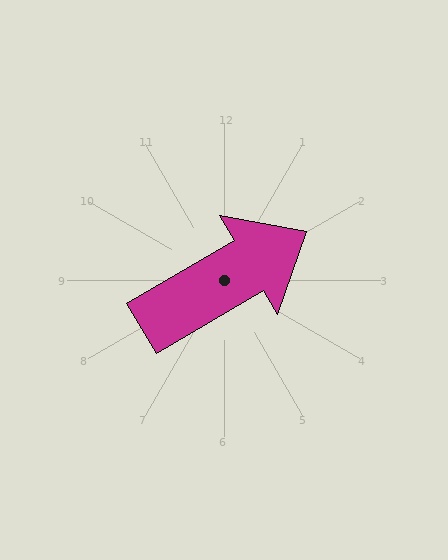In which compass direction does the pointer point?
Northeast.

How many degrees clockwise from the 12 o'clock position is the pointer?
Approximately 60 degrees.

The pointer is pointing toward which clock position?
Roughly 2 o'clock.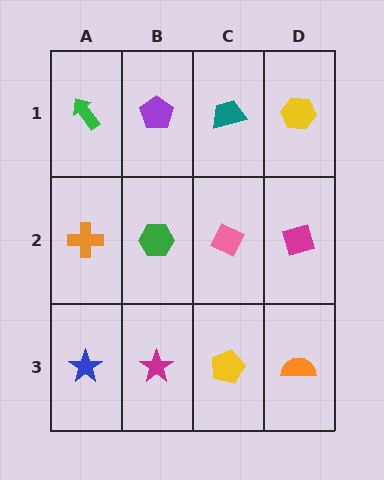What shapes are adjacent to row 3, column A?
An orange cross (row 2, column A), a magenta star (row 3, column B).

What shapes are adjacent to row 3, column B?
A green hexagon (row 2, column B), a blue star (row 3, column A), a yellow pentagon (row 3, column C).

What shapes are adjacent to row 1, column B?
A green hexagon (row 2, column B), a green arrow (row 1, column A), a teal trapezoid (row 1, column C).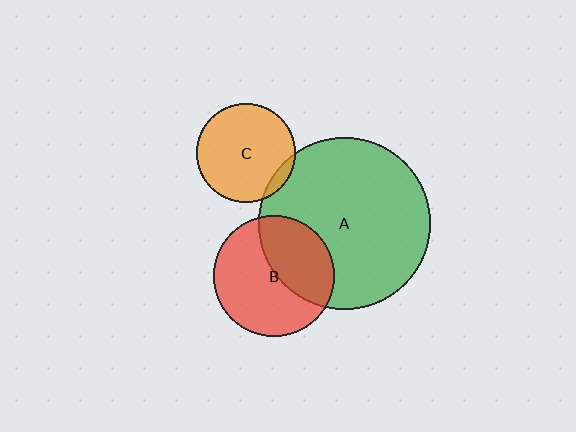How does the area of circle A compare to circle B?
Approximately 2.0 times.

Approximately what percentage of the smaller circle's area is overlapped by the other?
Approximately 10%.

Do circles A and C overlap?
Yes.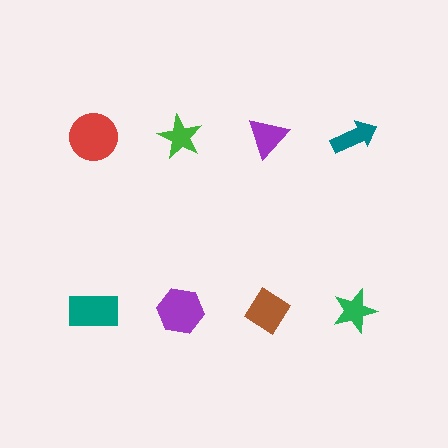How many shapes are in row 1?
4 shapes.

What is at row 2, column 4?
A green star.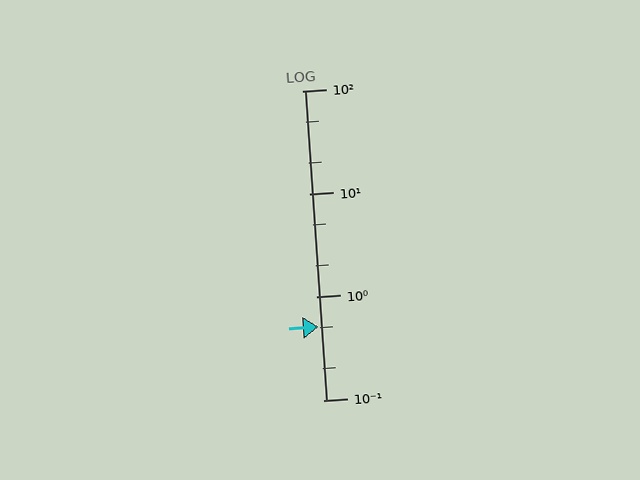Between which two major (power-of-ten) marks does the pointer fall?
The pointer is between 0.1 and 1.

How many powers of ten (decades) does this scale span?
The scale spans 3 decades, from 0.1 to 100.